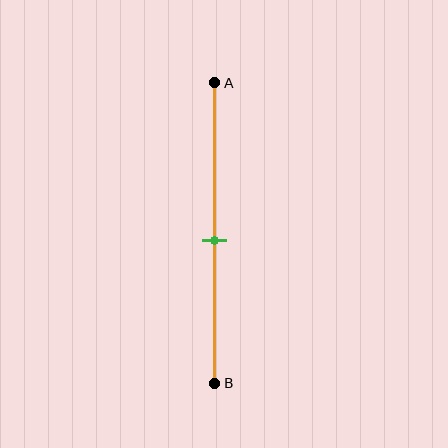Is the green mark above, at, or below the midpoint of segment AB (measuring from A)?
The green mark is approximately at the midpoint of segment AB.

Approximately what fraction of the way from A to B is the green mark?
The green mark is approximately 55% of the way from A to B.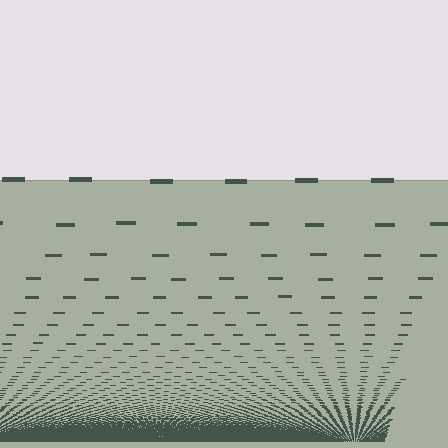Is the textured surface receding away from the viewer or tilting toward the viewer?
The surface appears to tilt toward the viewer. Texture elements get larger and sparser toward the top.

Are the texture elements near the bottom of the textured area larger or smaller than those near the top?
Smaller. The gradient is inverted — elements near the bottom are smaller and denser.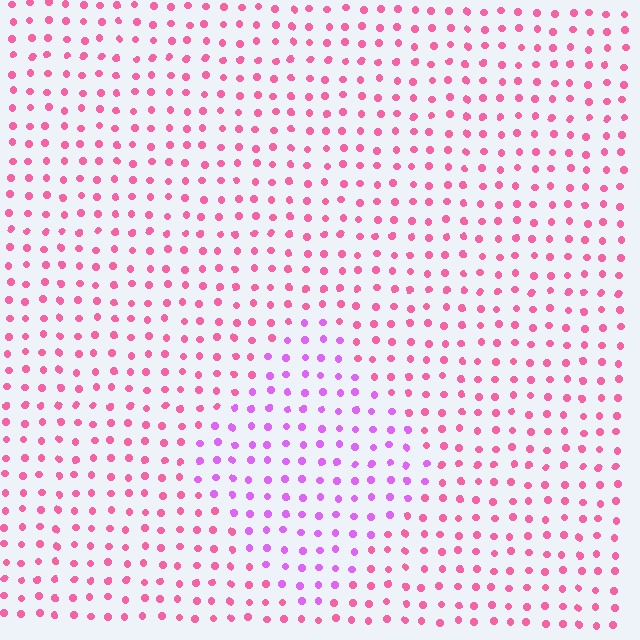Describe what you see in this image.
The image is filled with small pink elements in a uniform arrangement. A diamond-shaped region is visible where the elements are tinted to a slightly different hue, forming a subtle color boundary.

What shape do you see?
I see a diamond.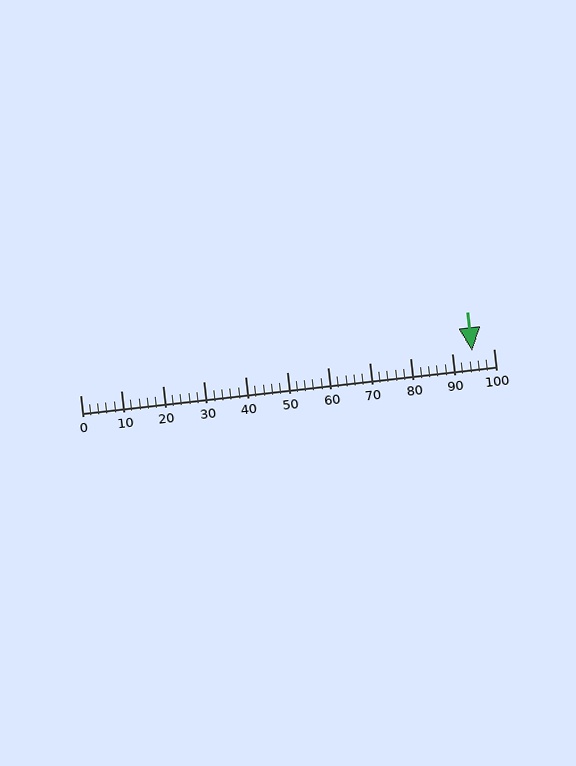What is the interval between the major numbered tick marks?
The major tick marks are spaced 10 units apart.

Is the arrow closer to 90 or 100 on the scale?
The arrow is closer to 90.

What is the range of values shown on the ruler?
The ruler shows values from 0 to 100.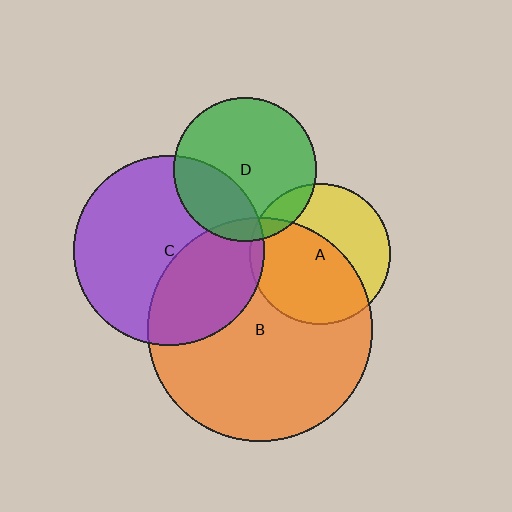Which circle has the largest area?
Circle B (orange).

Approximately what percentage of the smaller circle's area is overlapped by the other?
Approximately 5%.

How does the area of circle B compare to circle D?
Approximately 2.4 times.